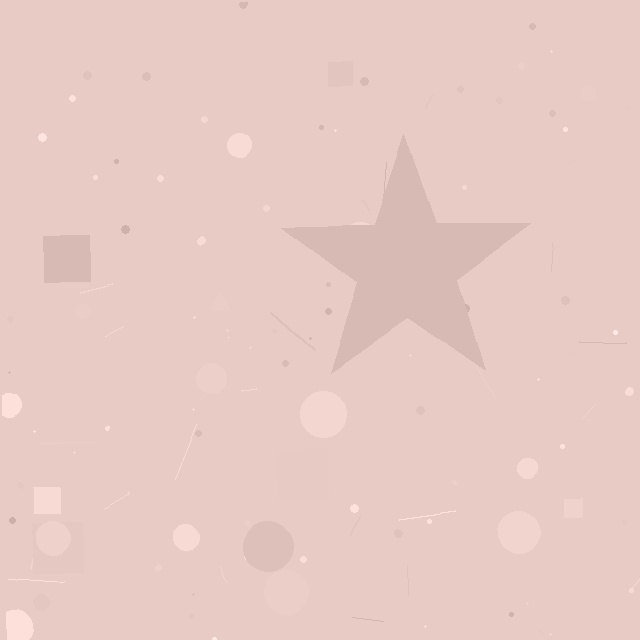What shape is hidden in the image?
A star is hidden in the image.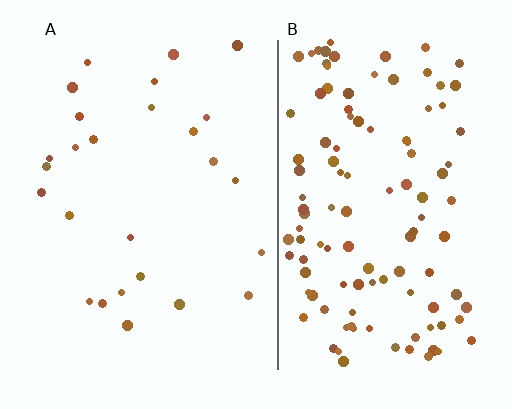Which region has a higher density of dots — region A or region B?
B (the right).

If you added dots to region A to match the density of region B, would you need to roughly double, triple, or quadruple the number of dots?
Approximately quadruple.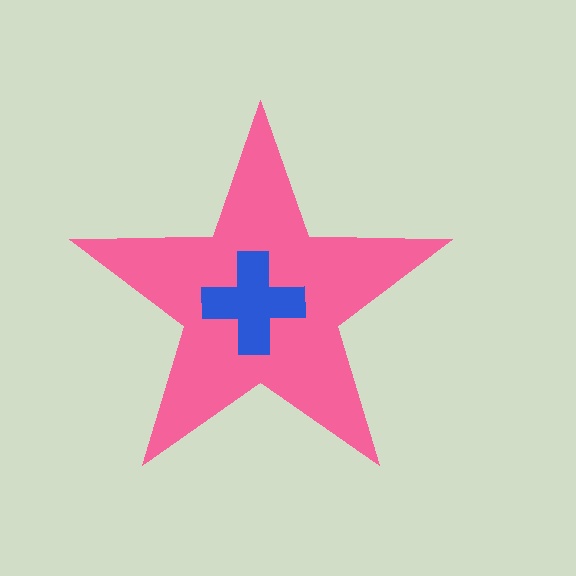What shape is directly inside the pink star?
The blue cross.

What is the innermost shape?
The blue cross.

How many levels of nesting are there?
2.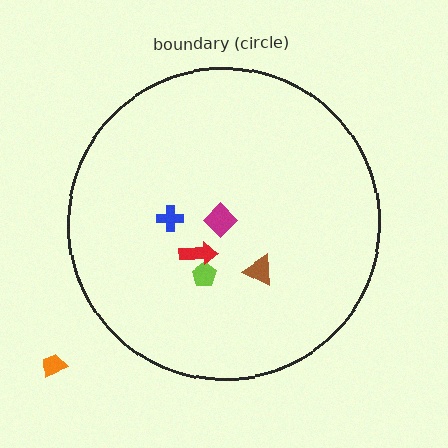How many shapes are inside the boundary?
5 inside, 1 outside.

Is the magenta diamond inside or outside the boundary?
Inside.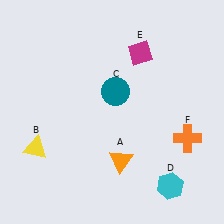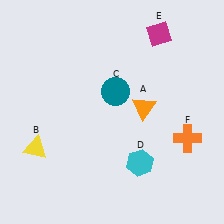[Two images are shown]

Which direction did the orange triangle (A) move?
The orange triangle (A) moved up.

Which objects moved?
The objects that moved are: the orange triangle (A), the cyan hexagon (D), the magenta diamond (E).